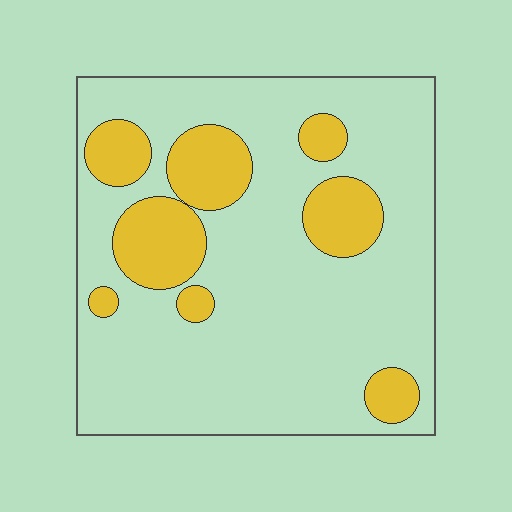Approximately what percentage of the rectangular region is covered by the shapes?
Approximately 20%.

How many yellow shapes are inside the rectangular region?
8.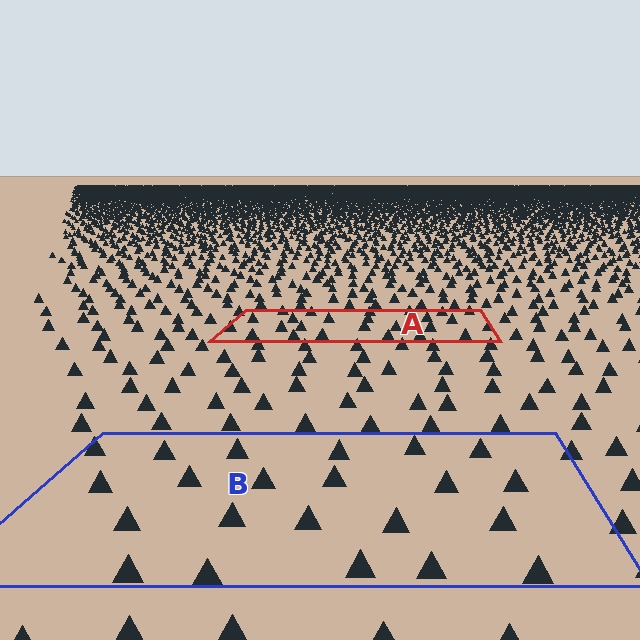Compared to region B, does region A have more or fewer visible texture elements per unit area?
Region A has more texture elements per unit area — they are packed more densely because it is farther away.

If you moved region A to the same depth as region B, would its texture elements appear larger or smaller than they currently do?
They would appear larger. At a closer depth, the same texture elements are projected at a bigger on-screen size.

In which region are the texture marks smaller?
The texture marks are smaller in region A, because it is farther away.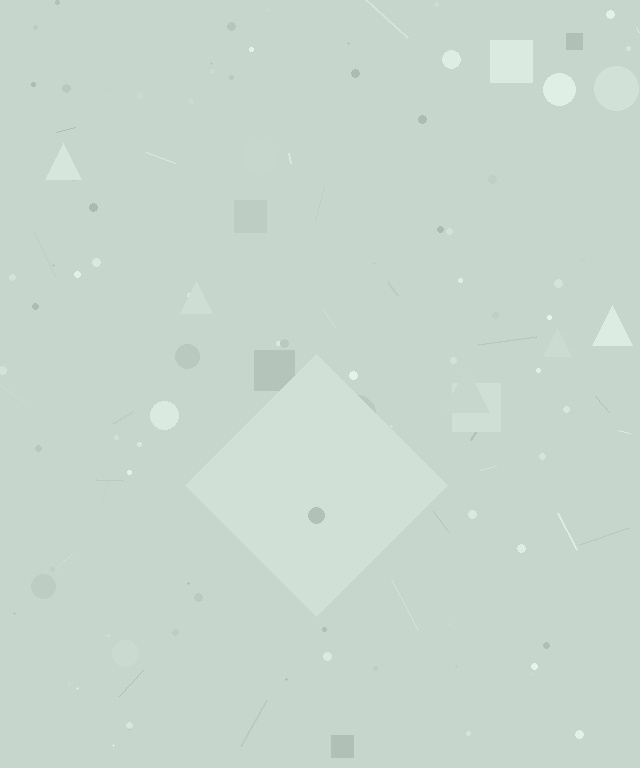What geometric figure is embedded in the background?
A diamond is embedded in the background.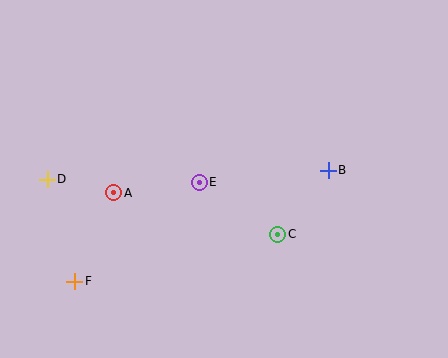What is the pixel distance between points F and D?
The distance between F and D is 106 pixels.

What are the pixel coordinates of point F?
Point F is at (75, 281).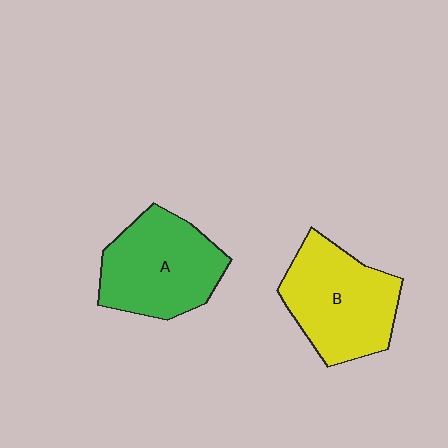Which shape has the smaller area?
Shape A (green).